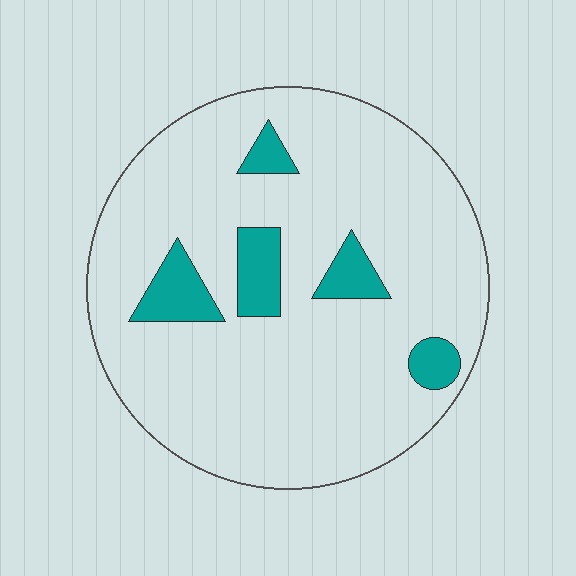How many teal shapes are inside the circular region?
5.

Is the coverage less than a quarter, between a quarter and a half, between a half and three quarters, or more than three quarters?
Less than a quarter.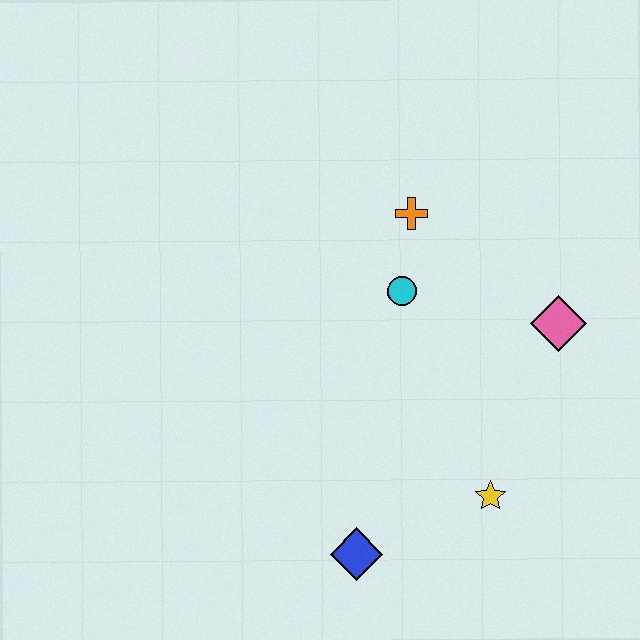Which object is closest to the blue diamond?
The yellow star is closest to the blue diamond.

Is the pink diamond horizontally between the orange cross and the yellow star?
No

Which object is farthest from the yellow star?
The orange cross is farthest from the yellow star.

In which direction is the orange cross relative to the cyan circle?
The orange cross is above the cyan circle.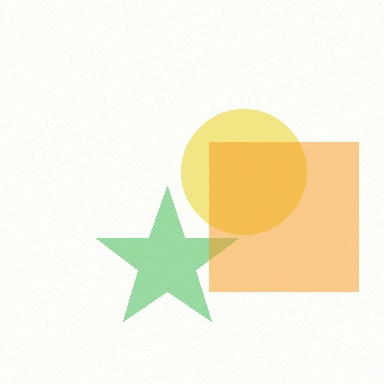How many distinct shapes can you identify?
There are 3 distinct shapes: a green star, a yellow circle, an orange square.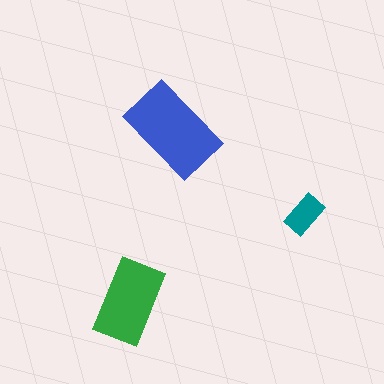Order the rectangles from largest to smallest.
the blue one, the green one, the teal one.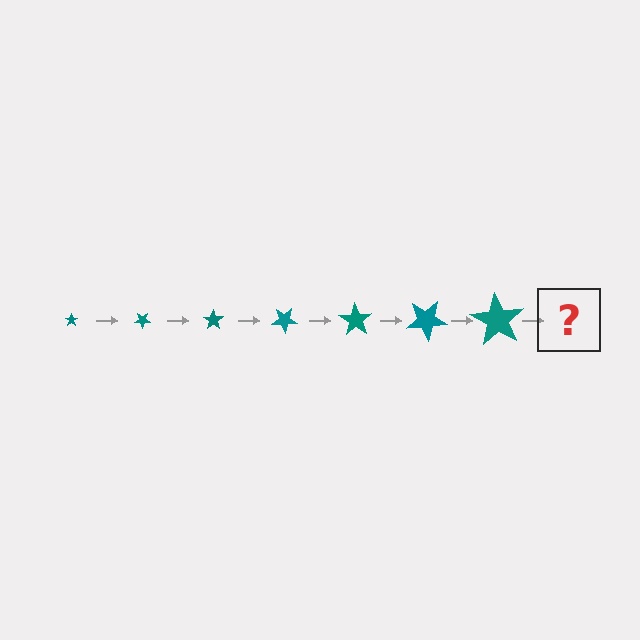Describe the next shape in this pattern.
It should be a star, larger than the previous one and rotated 245 degrees from the start.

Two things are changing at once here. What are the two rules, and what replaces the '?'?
The two rules are that the star grows larger each step and it rotates 35 degrees each step. The '?' should be a star, larger than the previous one and rotated 245 degrees from the start.